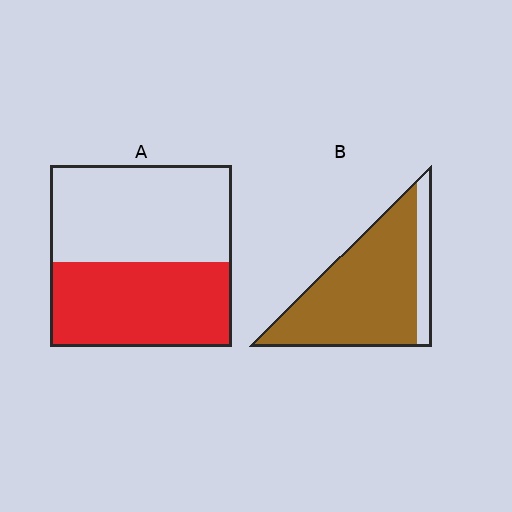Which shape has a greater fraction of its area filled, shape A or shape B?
Shape B.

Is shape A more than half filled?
Roughly half.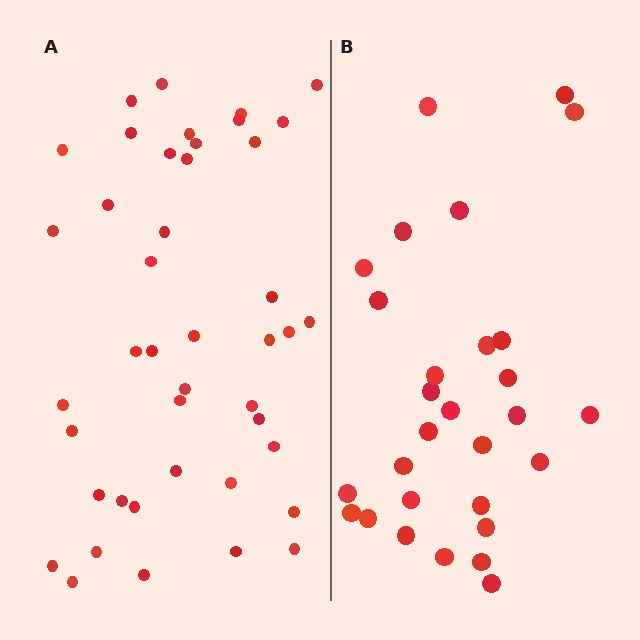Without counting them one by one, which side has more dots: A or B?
Region A (the left region) has more dots.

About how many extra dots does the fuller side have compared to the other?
Region A has approximately 15 more dots than region B.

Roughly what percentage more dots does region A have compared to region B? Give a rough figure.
About 50% more.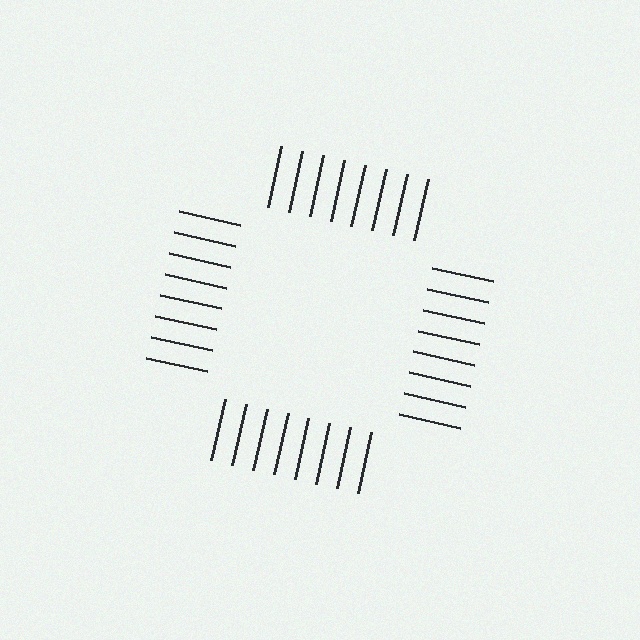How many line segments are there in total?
32 — 8 along each of the 4 edges.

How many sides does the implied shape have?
4 sides — the line-ends trace a square.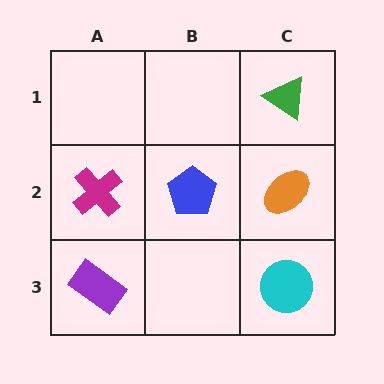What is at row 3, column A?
A purple rectangle.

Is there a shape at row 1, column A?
No, that cell is empty.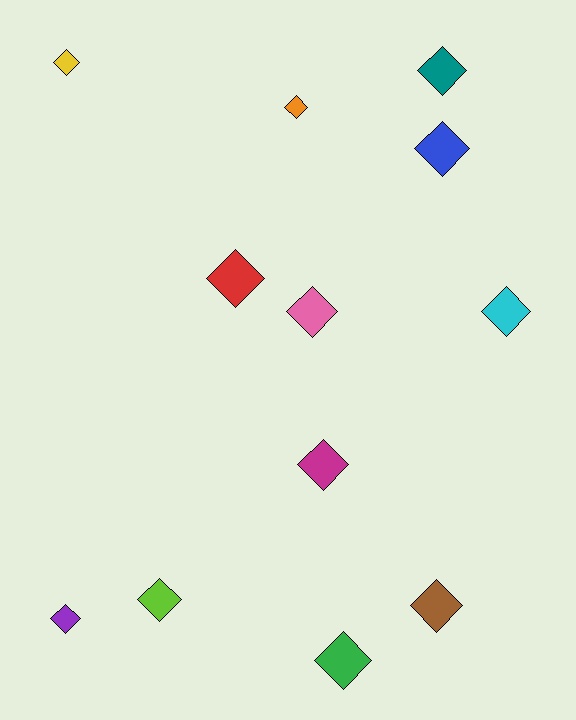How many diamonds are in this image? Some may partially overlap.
There are 12 diamonds.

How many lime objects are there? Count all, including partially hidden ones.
There is 1 lime object.